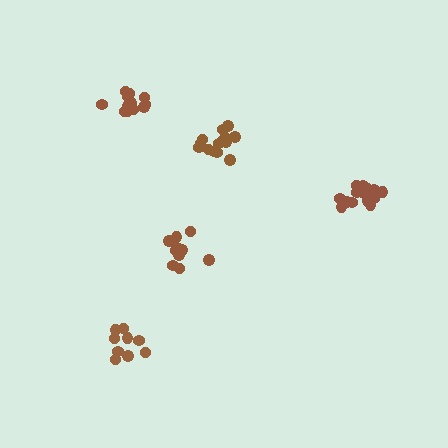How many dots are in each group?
Group 1: 14 dots, Group 2: 15 dots, Group 3: 10 dots, Group 4: 9 dots, Group 5: 14 dots (62 total).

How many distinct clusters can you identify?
There are 5 distinct clusters.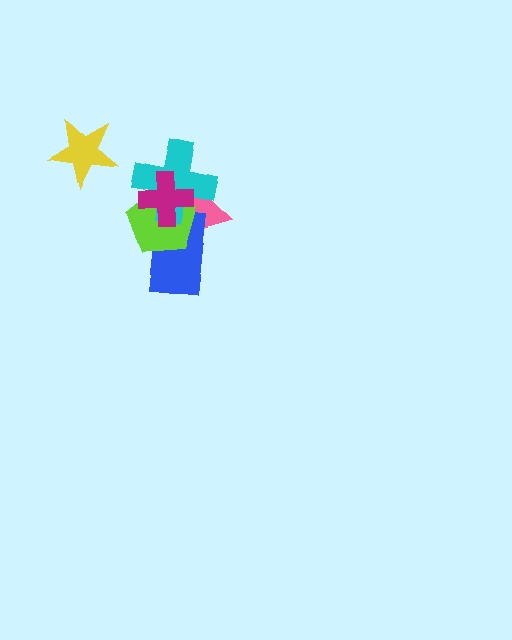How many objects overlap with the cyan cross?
4 objects overlap with the cyan cross.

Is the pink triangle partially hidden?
Yes, it is partially covered by another shape.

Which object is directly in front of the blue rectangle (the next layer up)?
The lime pentagon is directly in front of the blue rectangle.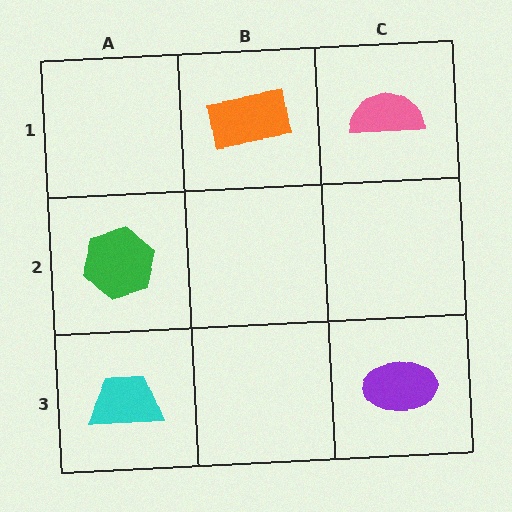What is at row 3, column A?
A cyan trapezoid.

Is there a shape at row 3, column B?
No, that cell is empty.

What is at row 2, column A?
A green hexagon.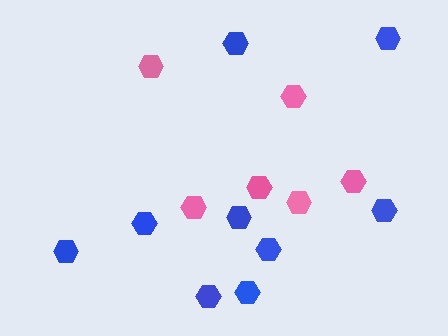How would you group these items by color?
There are 2 groups: one group of blue hexagons (9) and one group of pink hexagons (6).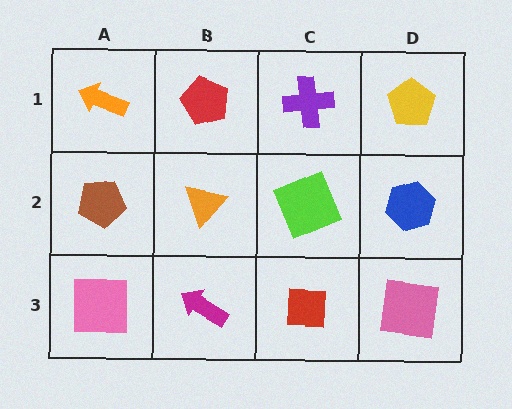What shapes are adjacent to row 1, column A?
A brown pentagon (row 2, column A), a red pentagon (row 1, column B).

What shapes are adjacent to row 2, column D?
A yellow pentagon (row 1, column D), a pink square (row 3, column D), a lime square (row 2, column C).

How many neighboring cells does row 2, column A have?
3.